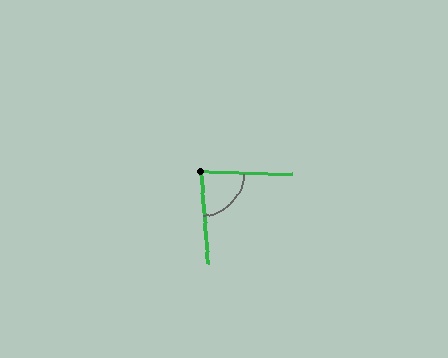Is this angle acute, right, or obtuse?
It is acute.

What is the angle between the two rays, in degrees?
Approximately 84 degrees.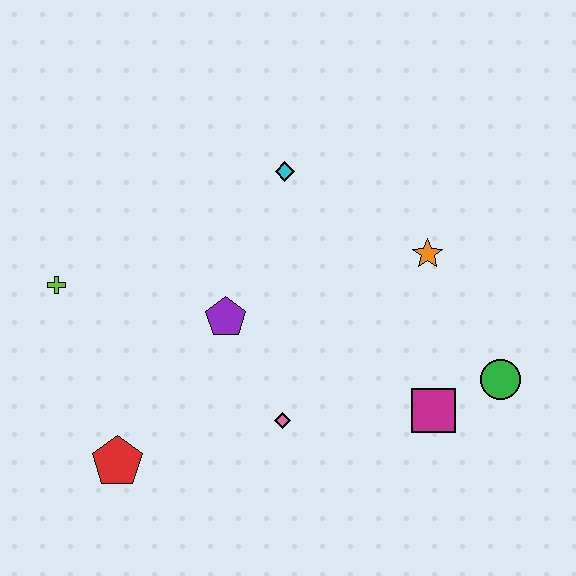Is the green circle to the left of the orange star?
No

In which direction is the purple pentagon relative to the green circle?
The purple pentagon is to the left of the green circle.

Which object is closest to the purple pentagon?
The pink diamond is closest to the purple pentagon.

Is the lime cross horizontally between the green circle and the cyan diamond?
No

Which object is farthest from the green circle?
The lime cross is farthest from the green circle.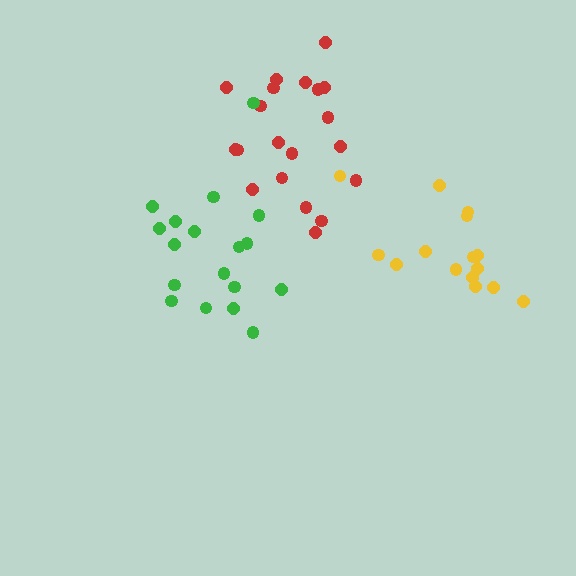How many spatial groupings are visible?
There are 3 spatial groupings.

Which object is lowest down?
The green cluster is bottommost.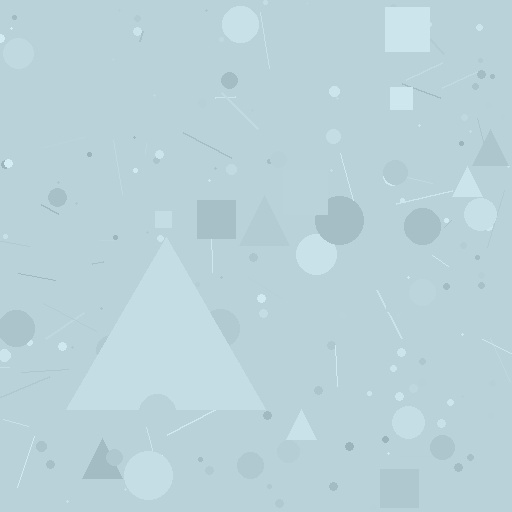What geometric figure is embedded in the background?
A triangle is embedded in the background.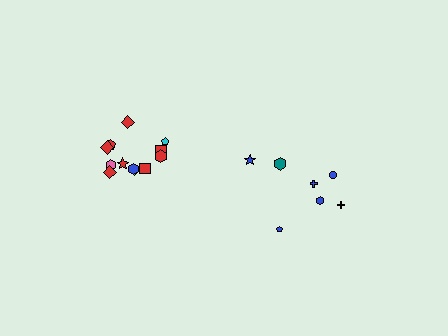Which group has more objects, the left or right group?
The left group.